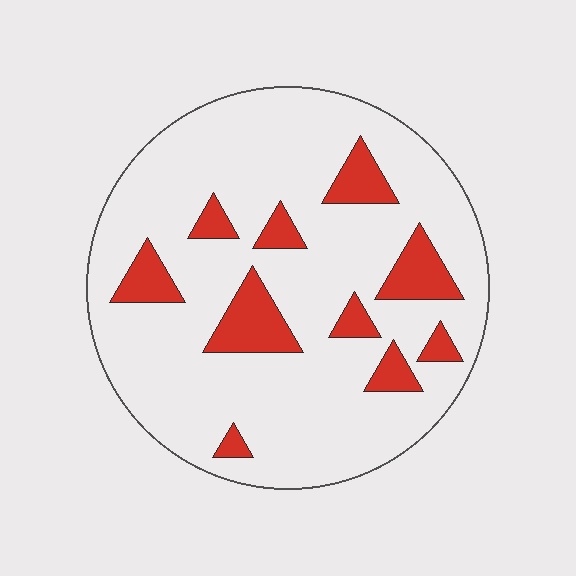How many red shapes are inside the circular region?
10.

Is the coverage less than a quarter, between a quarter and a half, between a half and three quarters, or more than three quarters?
Less than a quarter.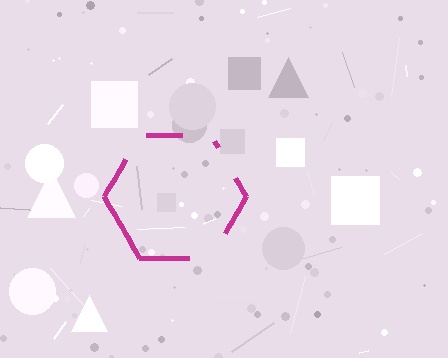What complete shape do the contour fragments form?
The contour fragments form a hexagon.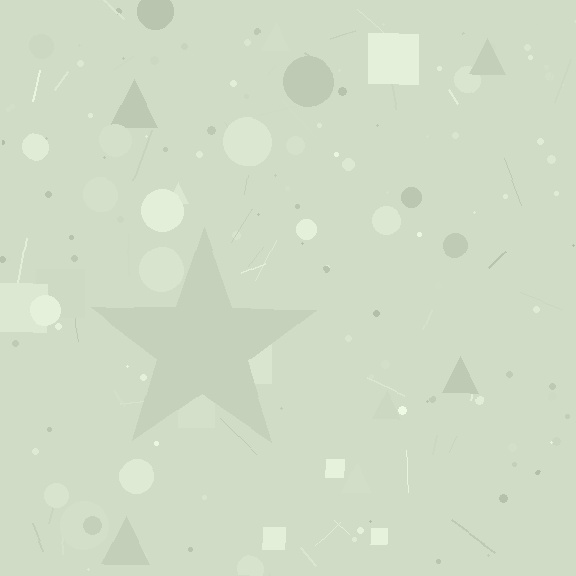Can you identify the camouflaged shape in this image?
The camouflaged shape is a star.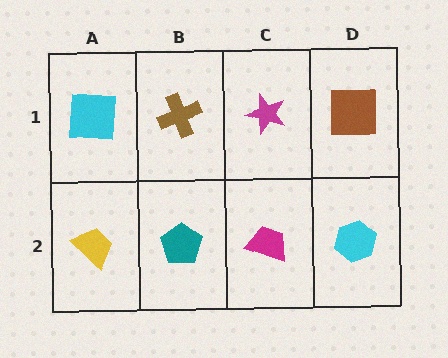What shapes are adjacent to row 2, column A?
A cyan square (row 1, column A), a teal pentagon (row 2, column B).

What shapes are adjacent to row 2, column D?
A brown square (row 1, column D), a magenta trapezoid (row 2, column C).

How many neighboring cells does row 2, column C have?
3.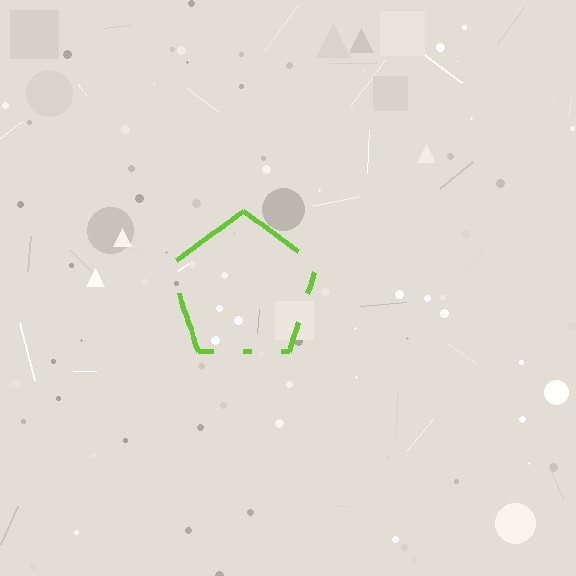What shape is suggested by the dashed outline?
The dashed outline suggests a pentagon.